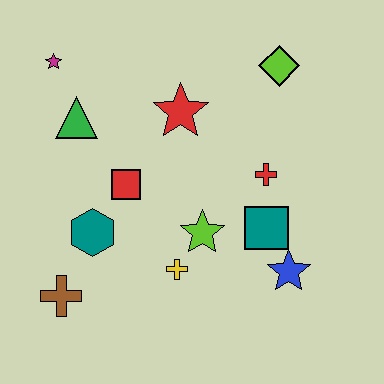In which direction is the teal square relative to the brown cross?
The teal square is to the right of the brown cross.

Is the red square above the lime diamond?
No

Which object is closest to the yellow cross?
The lime star is closest to the yellow cross.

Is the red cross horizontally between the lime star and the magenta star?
No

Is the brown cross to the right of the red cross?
No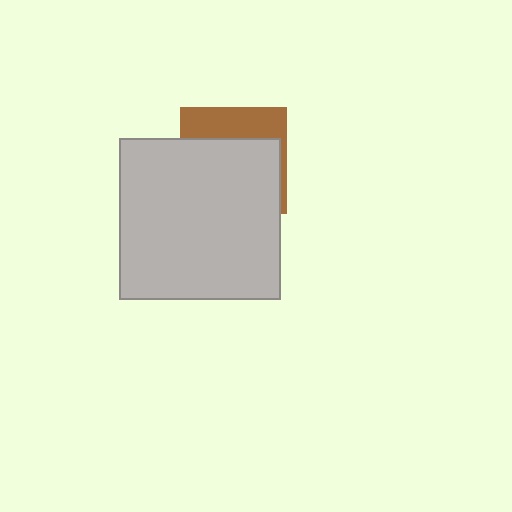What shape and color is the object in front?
The object in front is a light gray square.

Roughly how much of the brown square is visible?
A small part of it is visible (roughly 32%).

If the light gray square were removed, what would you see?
You would see the complete brown square.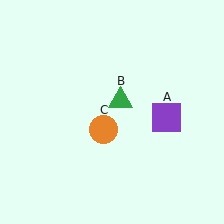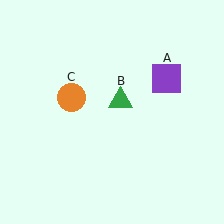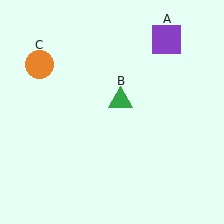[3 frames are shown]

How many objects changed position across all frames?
2 objects changed position: purple square (object A), orange circle (object C).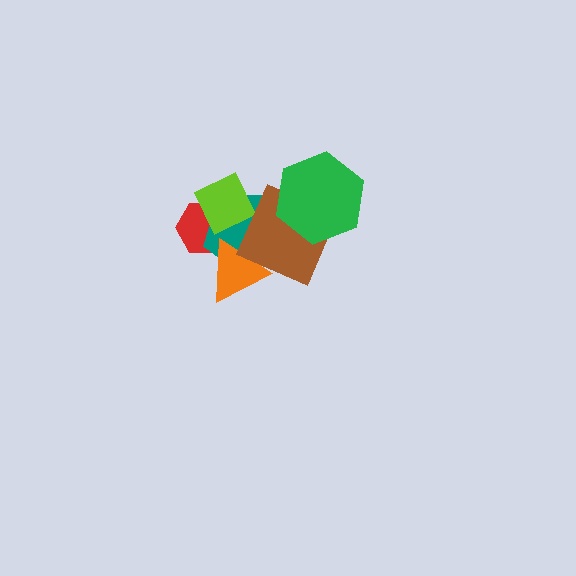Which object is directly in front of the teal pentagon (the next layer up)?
The orange triangle is directly in front of the teal pentagon.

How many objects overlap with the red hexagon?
3 objects overlap with the red hexagon.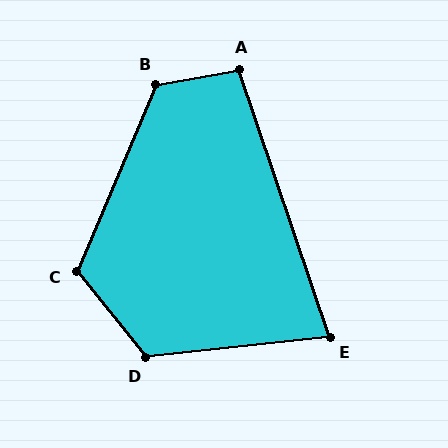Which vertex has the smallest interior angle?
E, at approximately 78 degrees.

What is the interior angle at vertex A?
Approximately 98 degrees (obtuse).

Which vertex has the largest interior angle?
B, at approximately 123 degrees.